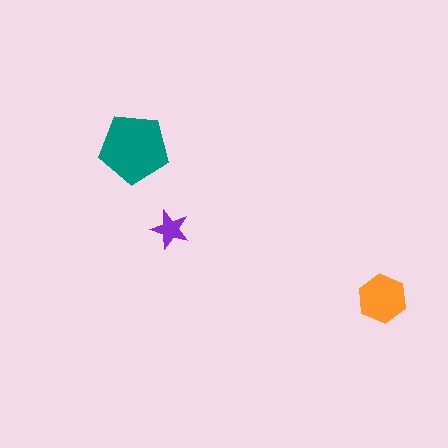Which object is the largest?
The teal pentagon.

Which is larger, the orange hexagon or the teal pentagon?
The teal pentagon.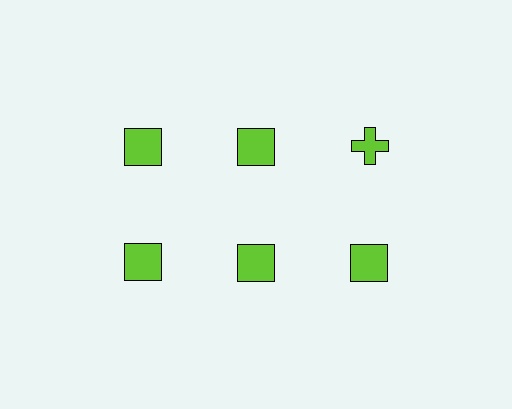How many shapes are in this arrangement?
There are 6 shapes arranged in a grid pattern.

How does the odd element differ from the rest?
It has a different shape: cross instead of square.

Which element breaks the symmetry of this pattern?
The lime cross in the top row, center column breaks the symmetry. All other shapes are lime squares.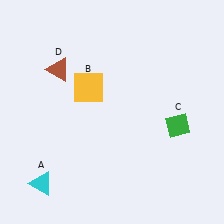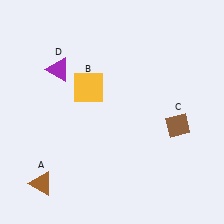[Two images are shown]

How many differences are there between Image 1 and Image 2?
There are 3 differences between the two images.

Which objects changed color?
A changed from cyan to brown. C changed from green to brown. D changed from brown to purple.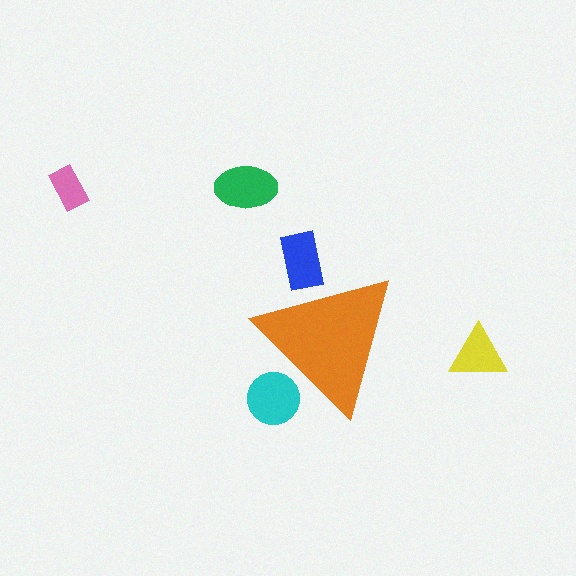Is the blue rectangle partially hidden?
Yes, the blue rectangle is partially hidden behind the orange triangle.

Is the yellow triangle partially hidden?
No, the yellow triangle is fully visible.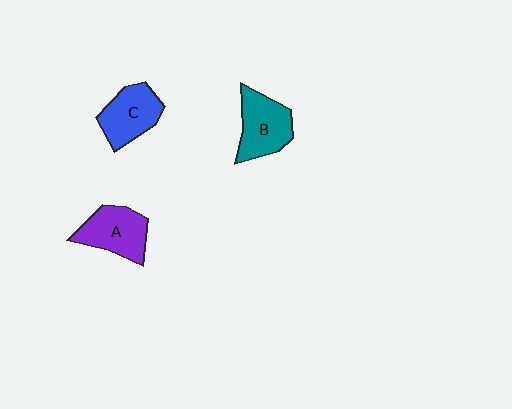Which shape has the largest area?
Shape B (teal).